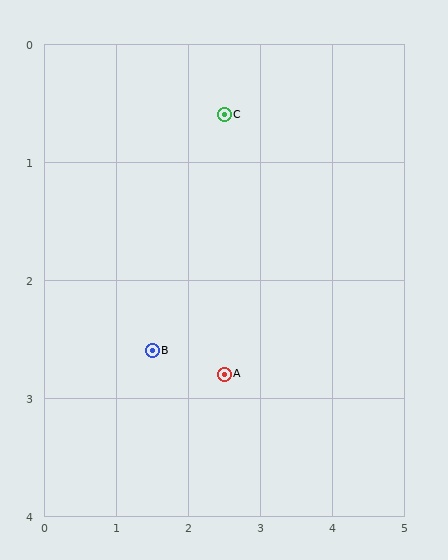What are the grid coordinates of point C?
Point C is at approximately (2.5, 0.6).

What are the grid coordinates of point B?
Point B is at approximately (1.5, 2.6).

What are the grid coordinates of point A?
Point A is at approximately (2.5, 2.8).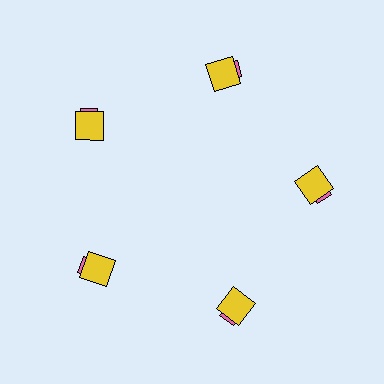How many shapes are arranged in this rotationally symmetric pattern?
There are 10 shapes, arranged in 5 groups of 2.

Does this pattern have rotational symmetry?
Yes, this pattern has 5-fold rotational symmetry. It looks the same after rotating 72 degrees around the center.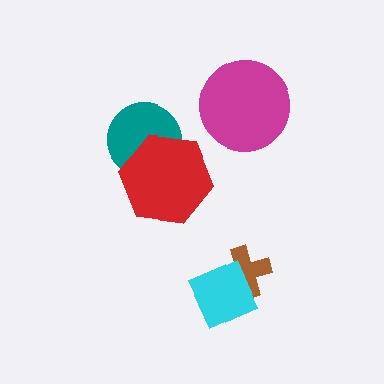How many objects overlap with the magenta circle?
0 objects overlap with the magenta circle.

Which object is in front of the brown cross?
The cyan square is in front of the brown cross.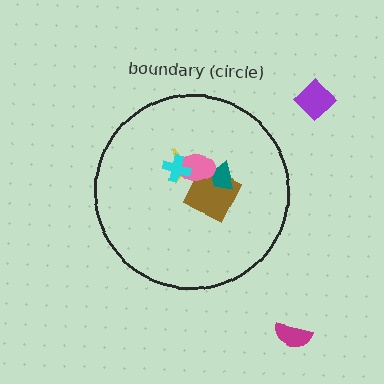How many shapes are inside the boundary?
5 inside, 2 outside.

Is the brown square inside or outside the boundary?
Inside.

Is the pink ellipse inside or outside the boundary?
Inside.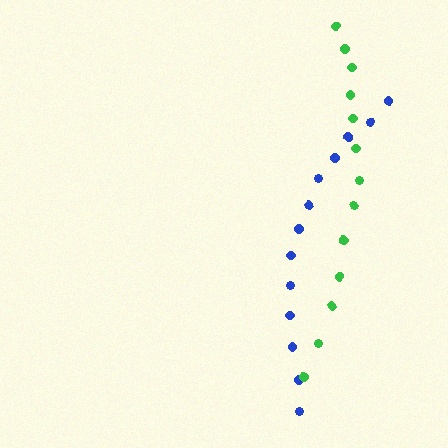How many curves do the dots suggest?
There are 2 distinct paths.